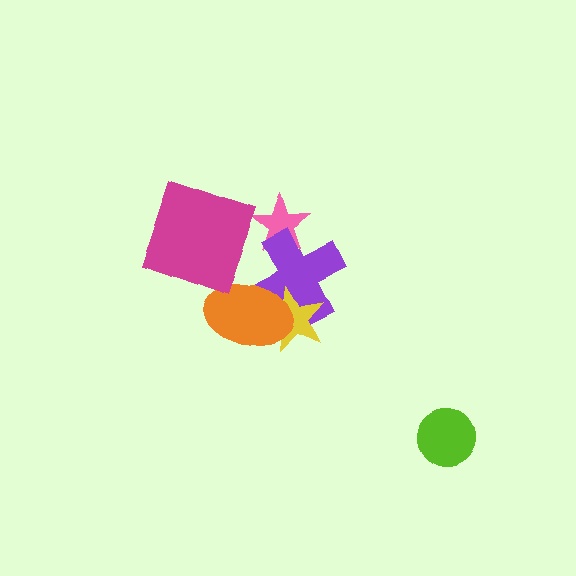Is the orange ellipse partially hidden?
No, no other shape covers it.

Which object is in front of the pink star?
The purple cross is in front of the pink star.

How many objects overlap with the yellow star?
2 objects overlap with the yellow star.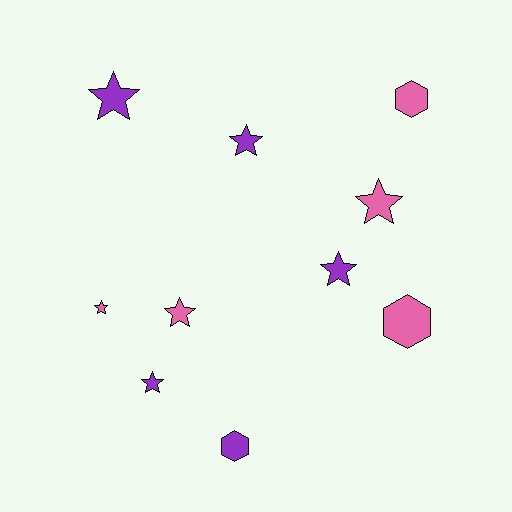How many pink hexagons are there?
There are 2 pink hexagons.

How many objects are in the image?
There are 10 objects.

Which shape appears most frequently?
Star, with 7 objects.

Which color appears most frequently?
Purple, with 5 objects.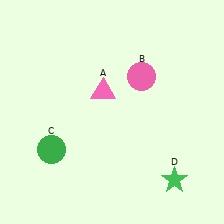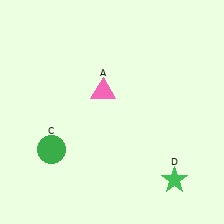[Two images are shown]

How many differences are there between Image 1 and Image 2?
There is 1 difference between the two images.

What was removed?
The pink circle (B) was removed in Image 2.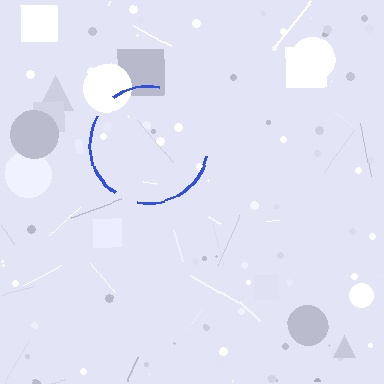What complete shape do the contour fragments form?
The contour fragments form a circle.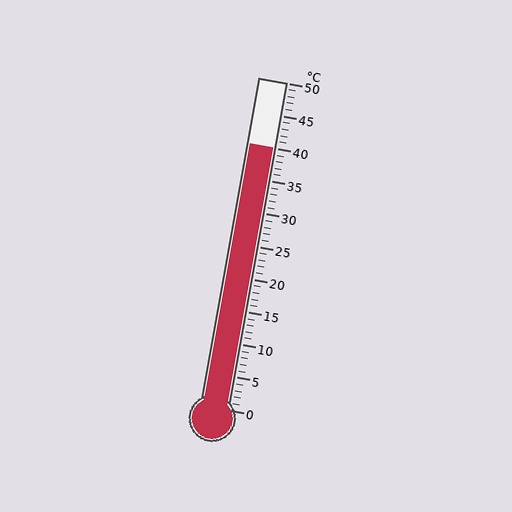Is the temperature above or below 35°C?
The temperature is above 35°C.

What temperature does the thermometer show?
The thermometer shows approximately 40°C.